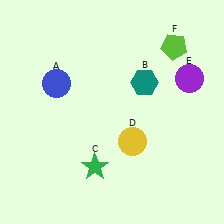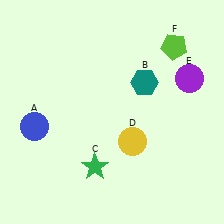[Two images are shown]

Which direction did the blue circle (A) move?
The blue circle (A) moved down.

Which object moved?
The blue circle (A) moved down.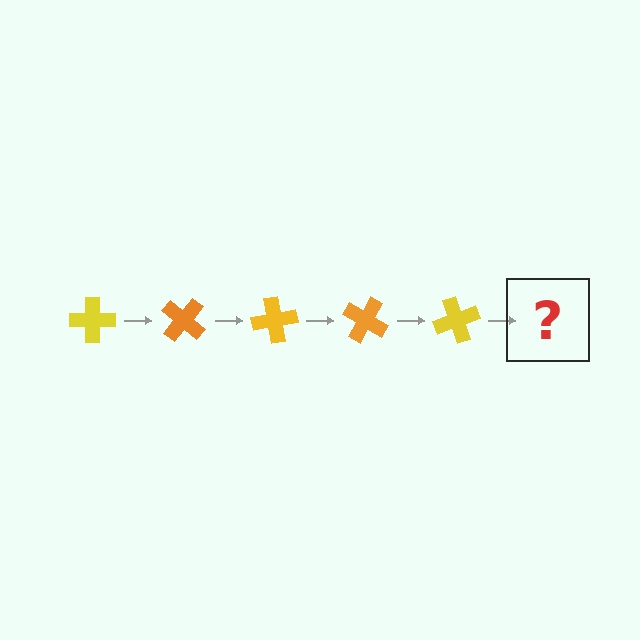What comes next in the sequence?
The next element should be an orange cross, rotated 200 degrees from the start.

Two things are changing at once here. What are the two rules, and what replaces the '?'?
The two rules are that it rotates 40 degrees each step and the color cycles through yellow and orange. The '?' should be an orange cross, rotated 200 degrees from the start.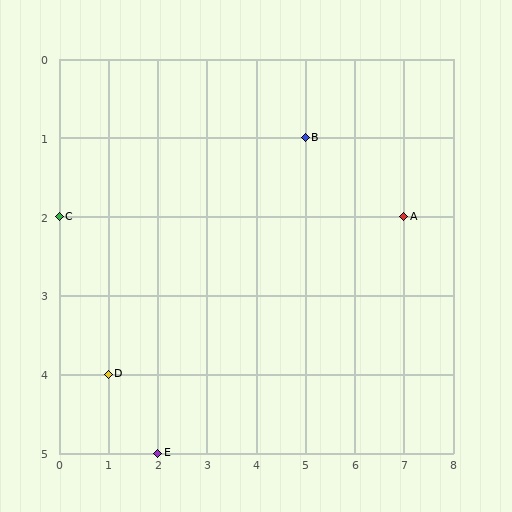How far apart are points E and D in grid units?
Points E and D are 1 column and 1 row apart (about 1.4 grid units diagonally).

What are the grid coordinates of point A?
Point A is at grid coordinates (7, 2).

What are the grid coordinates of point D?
Point D is at grid coordinates (1, 4).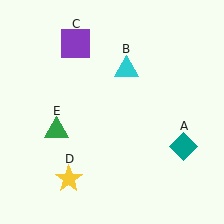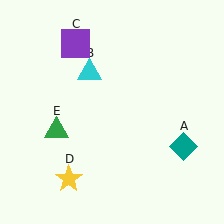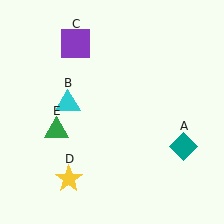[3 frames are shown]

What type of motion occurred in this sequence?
The cyan triangle (object B) rotated counterclockwise around the center of the scene.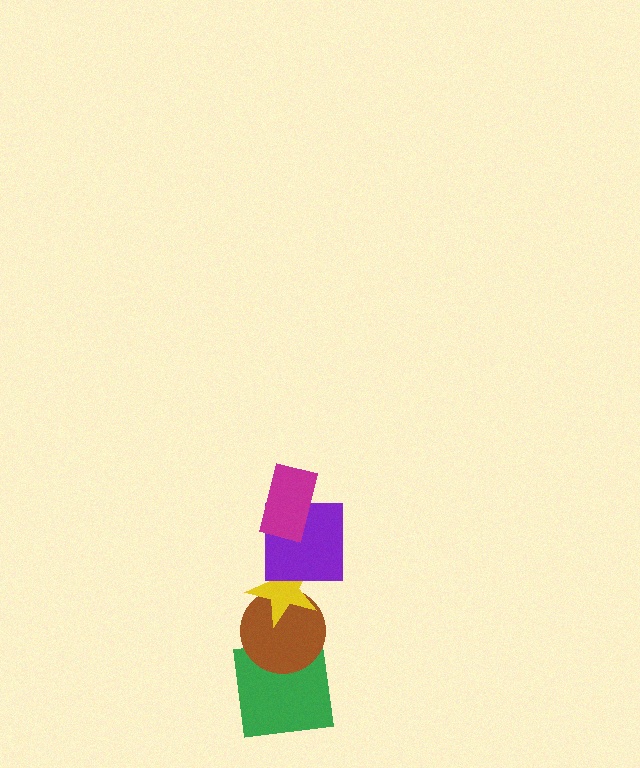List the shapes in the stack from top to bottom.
From top to bottom: the magenta rectangle, the purple square, the yellow star, the brown circle, the green square.